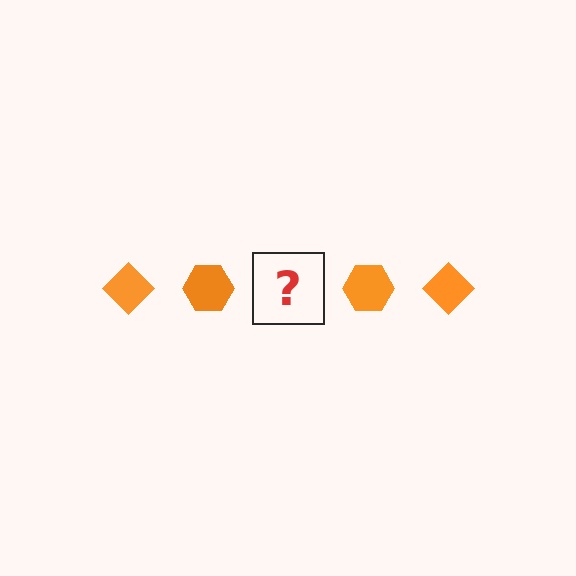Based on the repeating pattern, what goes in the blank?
The blank should be an orange diamond.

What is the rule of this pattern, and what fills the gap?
The rule is that the pattern cycles through diamond, hexagon shapes in orange. The gap should be filled with an orange diamond.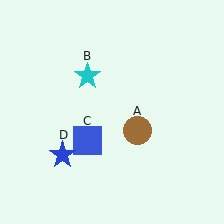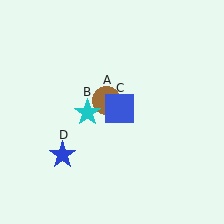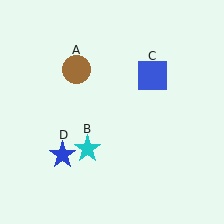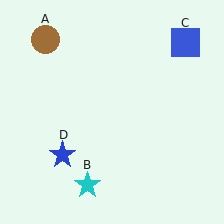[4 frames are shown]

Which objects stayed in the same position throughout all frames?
Blue star (object D) remained stationary.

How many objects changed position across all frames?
3 objects changed position: brown circle (object A), cyan star (object B), blue square (object C).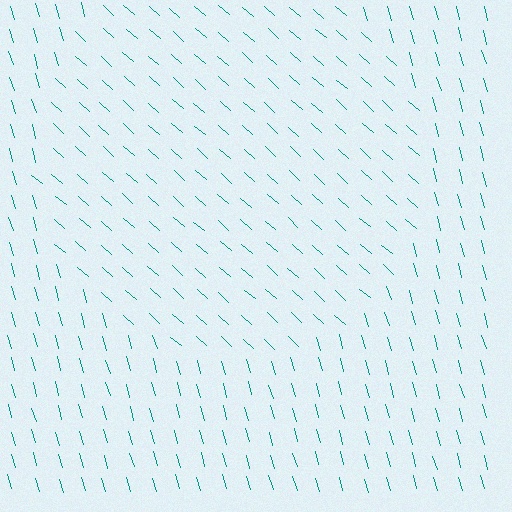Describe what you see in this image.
The image is filled with small teal line segments. A circle region in the image has lines oriented differently from the surrounding lines, creating a visible texture boundary.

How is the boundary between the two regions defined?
The boundary is defined purely by a change in line orientation (approximately 33 degrees difference). All lines are the same color and thickness.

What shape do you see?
I see a circle.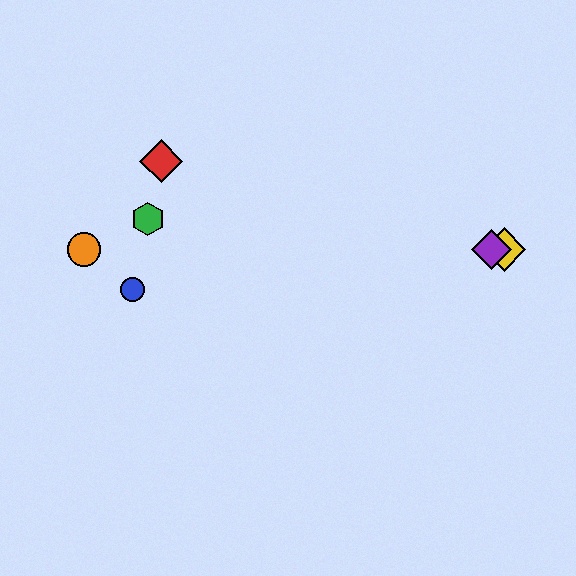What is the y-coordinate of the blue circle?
The blue circle is at y≈289.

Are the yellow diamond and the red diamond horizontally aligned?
No, the yellow diamond is at y≈250 and the red diamond is at y≈161.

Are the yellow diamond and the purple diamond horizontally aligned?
Yes, both are at y≈250.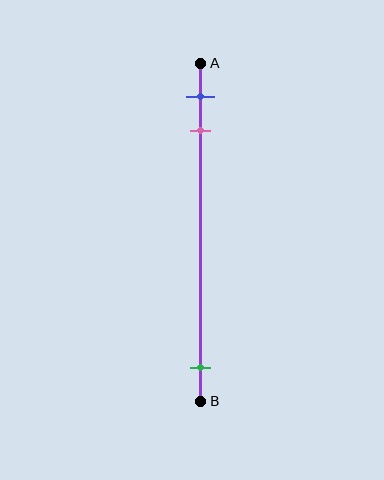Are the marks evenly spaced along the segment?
No, the marks are not evenly spaced.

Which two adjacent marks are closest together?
The blue and pink marks are the closest adjacent pair.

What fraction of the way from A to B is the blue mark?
The blue mark is approximately 10% (0.1) of the way from A to B.